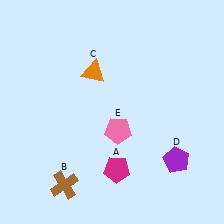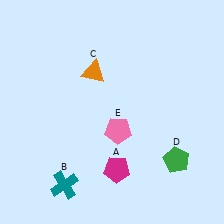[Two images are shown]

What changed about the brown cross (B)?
In Image 1, B is brown. In Image 2, it changed to teal.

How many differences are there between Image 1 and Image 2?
There are 2 differences between the two images.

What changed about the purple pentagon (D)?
In Image 1, D is purple. In Image 2, it changed to green.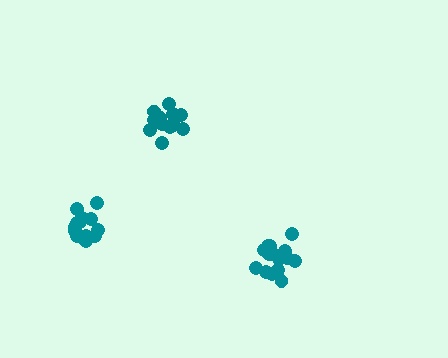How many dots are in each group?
Group 1: 14 dots, Group 2: 16 dots, Group 3: 17 dots (47 total).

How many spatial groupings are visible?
There are 3 spatial groupings.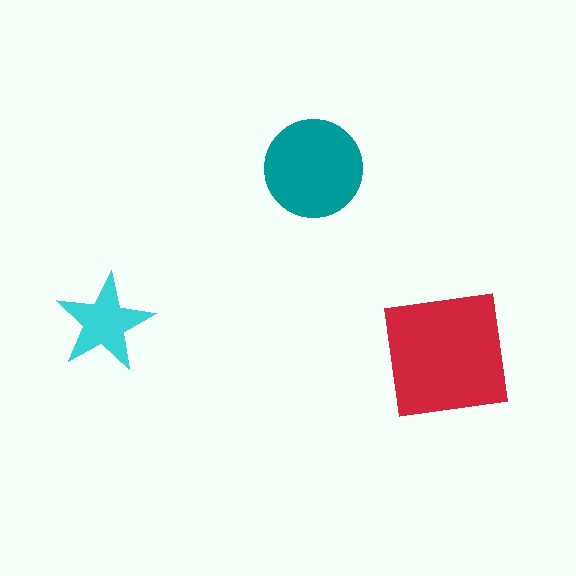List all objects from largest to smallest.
The red square, the teal circle, the cyan star.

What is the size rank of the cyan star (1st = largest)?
3rd.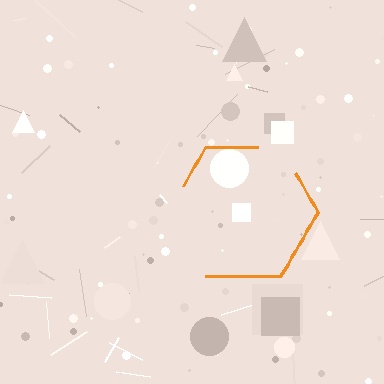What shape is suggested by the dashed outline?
The dashed outline suggests a hexagon.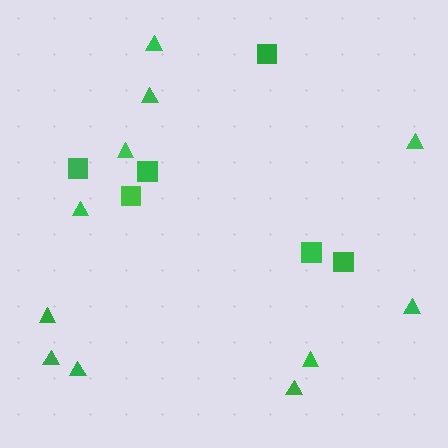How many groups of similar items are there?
There are 2 groups: one group of squares (6) and one group of triangles (11).